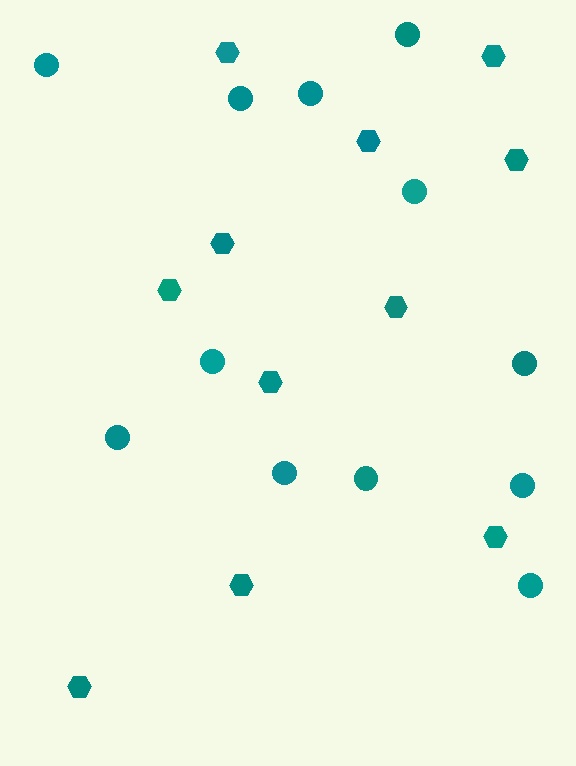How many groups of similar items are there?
There are 2 groups: one group of hexagons (11) and one group of circles (12).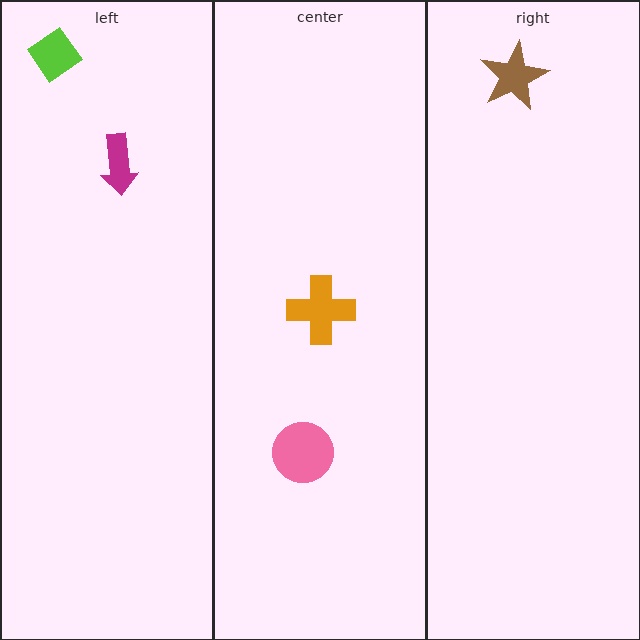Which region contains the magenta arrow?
The left region.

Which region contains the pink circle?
The center region.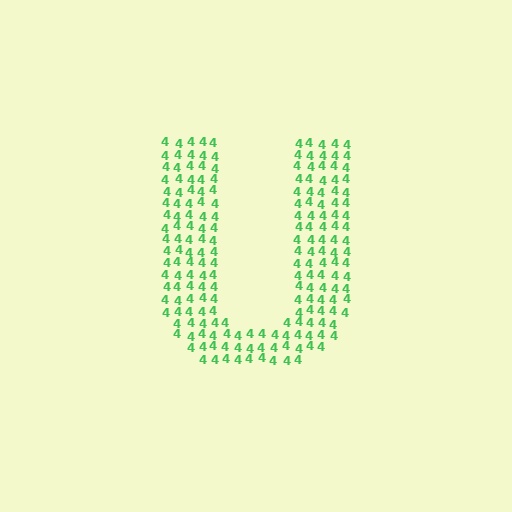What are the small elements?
The small elements are digit 4's.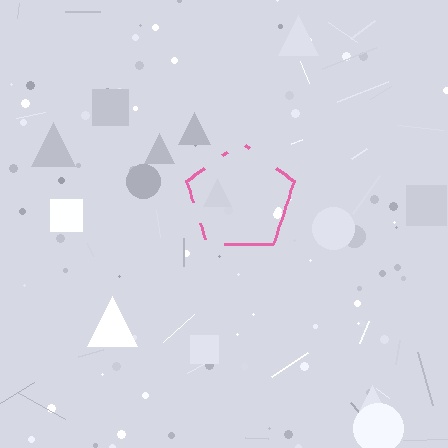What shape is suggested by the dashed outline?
The dashed outline suggests a pentagon.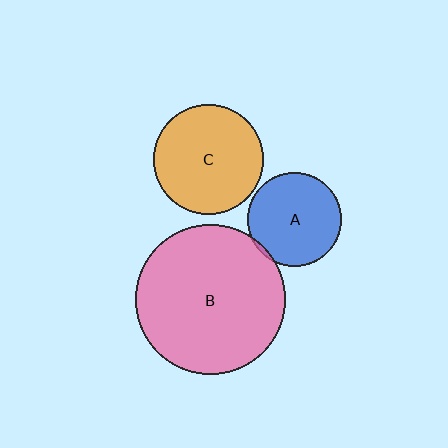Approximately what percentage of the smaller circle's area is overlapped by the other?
Approximately 5%.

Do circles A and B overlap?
Yes.